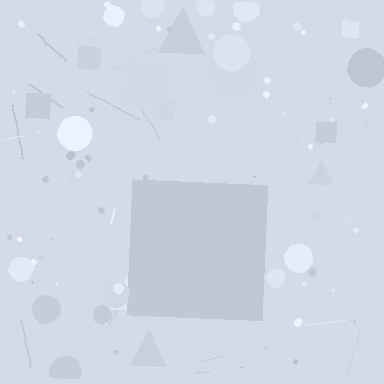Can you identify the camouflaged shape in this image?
The camouflaged shape is a square.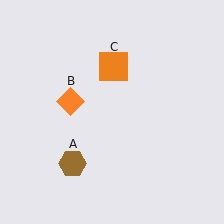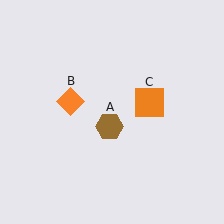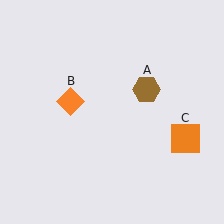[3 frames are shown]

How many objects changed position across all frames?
2 objects changed position: brown hexagon (object A), orange square (object C).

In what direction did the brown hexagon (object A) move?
The brown hexagon (object A) moved up and to the right.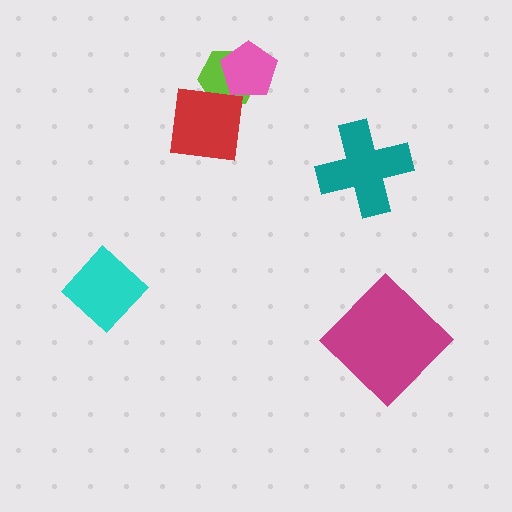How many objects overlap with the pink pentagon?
1 object overlaps with the pink pentagon.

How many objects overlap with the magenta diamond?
0 objects overlap with the magenta diamond.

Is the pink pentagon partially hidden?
No, no other shape covers it.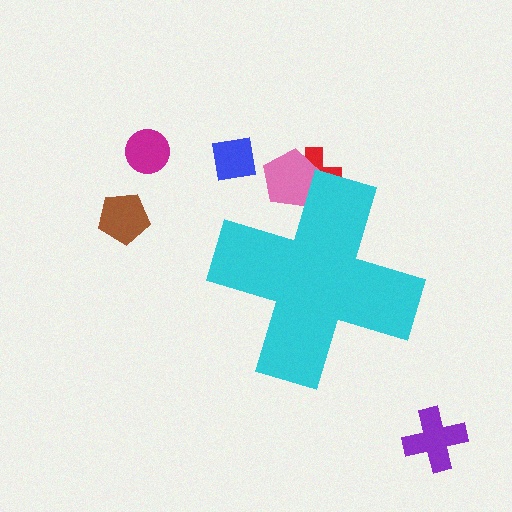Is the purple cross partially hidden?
No, the purple cross is fully visible.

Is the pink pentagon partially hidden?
Yes, the pink pentagon is partially hidden behind the cyan cross.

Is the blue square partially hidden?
No, the blue square is fully visible.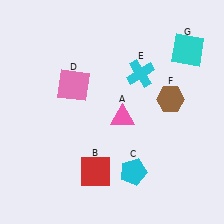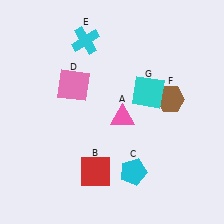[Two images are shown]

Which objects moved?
The objects that moved are: the cyan cross (E), the cyan square (G).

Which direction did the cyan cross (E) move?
The cyan cross (E) moved left.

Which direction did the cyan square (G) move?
The cyan square (G) moved down.